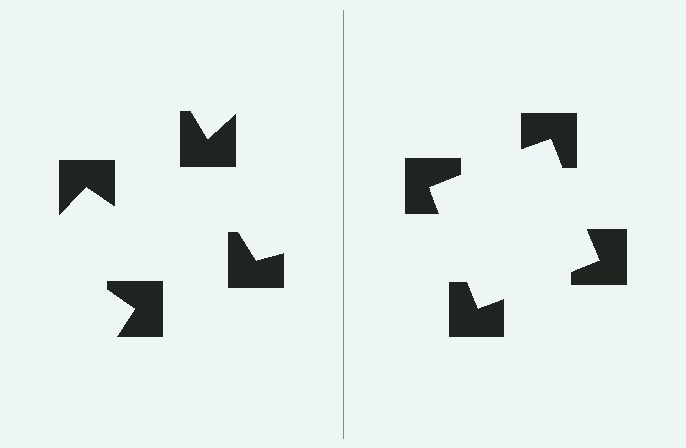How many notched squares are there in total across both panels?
8 — 4 on each side.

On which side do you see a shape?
An illusory square appears on the right side. On the left side the wedge cuts are rotated, so no coherent shape forms.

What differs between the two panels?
The notched squares are positioned identically on both sides; only the wedge orientations differ. On the right they align to a square; on the left they are misaligned.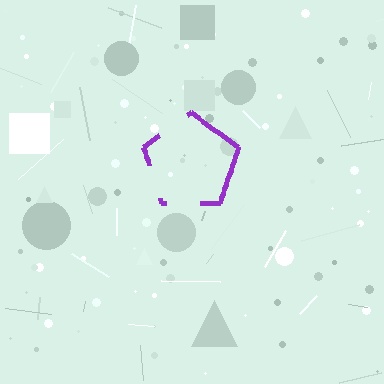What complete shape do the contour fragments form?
The contour fragments form a pentagon.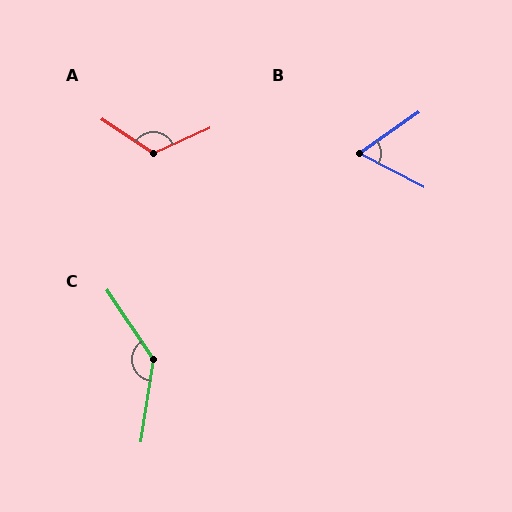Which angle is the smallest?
B, at approximately 63 degrees.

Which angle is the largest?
C, at approximately 137 degrees.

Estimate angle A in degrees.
Approximately 122 degrees.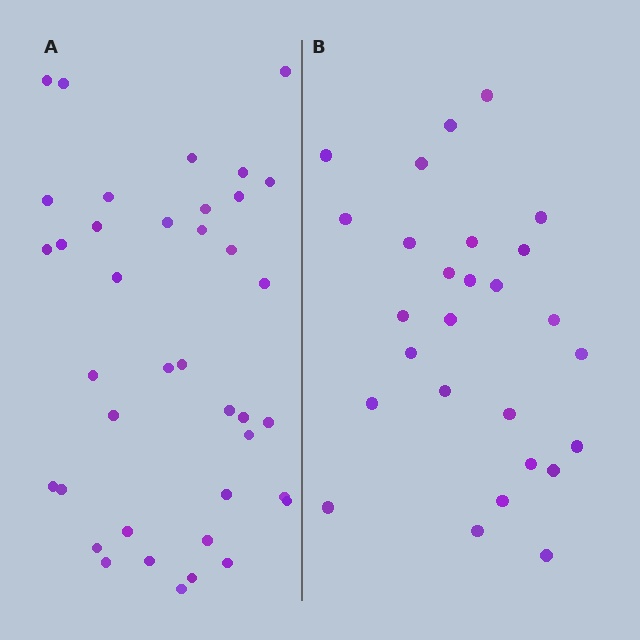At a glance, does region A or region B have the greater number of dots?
Region A (the left region) has more dots.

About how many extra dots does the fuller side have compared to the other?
Region A has roughly 12 or so more dots than region B.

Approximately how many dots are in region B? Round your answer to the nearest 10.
About 30 dots. (The exact count is 27, which rounds to 30.)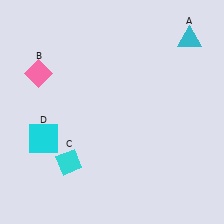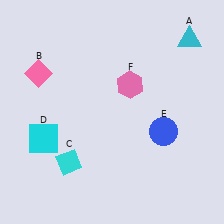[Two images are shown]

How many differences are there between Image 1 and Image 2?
There are 2 differences between the two images.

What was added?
A blue circle (E), a pink hexagon (F) were added in Image 2.